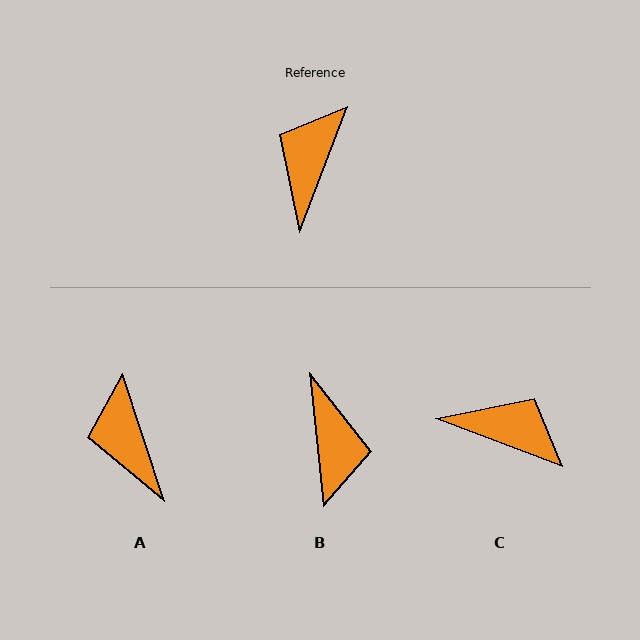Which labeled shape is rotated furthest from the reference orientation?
B, about 153 degrees away.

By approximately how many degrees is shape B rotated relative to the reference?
Approximately 153 degrees clockwise.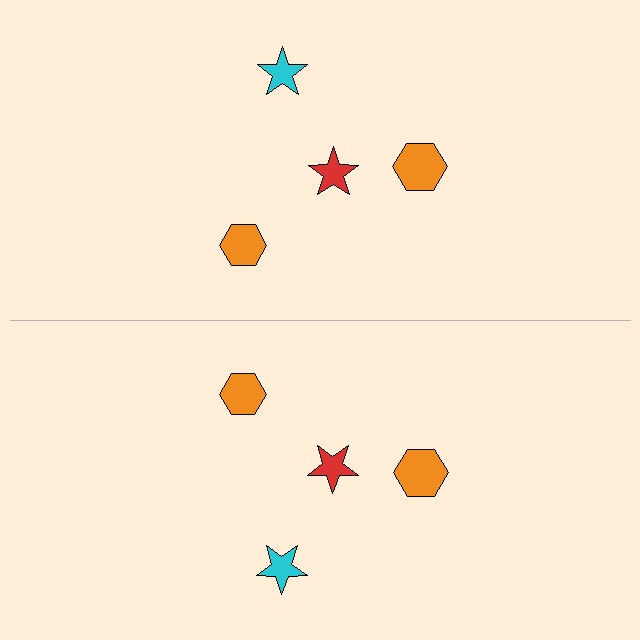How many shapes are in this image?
There are 8 shapes in this image.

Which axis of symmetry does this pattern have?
The pattern has a horizontal axis of symmetry running through the center of the image.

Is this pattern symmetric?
Yes, this pattern has bilateral (reflection) symmetry.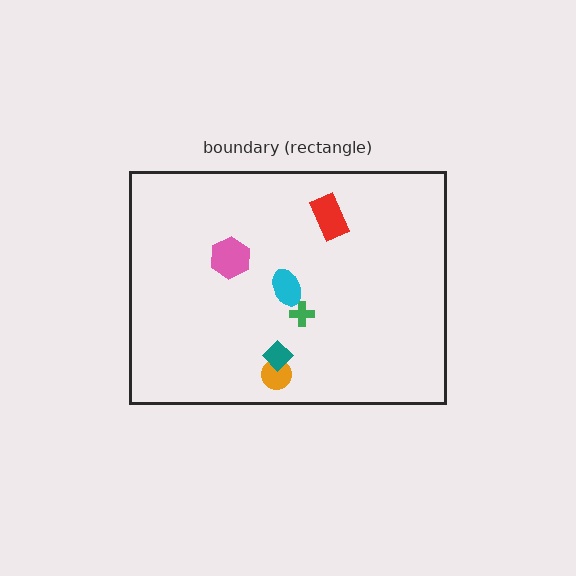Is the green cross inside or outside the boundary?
Inside.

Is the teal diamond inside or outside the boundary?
Inside.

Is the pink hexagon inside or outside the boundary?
Inside.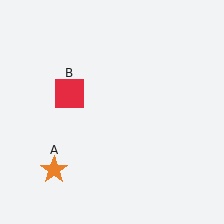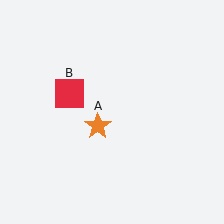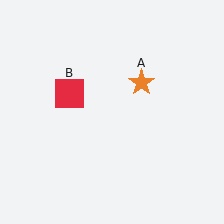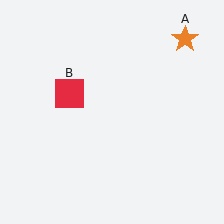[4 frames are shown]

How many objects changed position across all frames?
1 object changed position: orange star (object A).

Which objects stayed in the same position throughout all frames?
Red square (object B) remained stationary.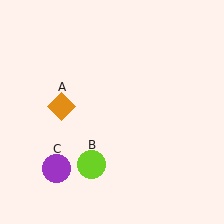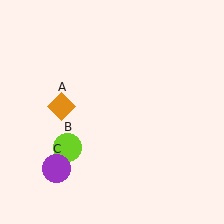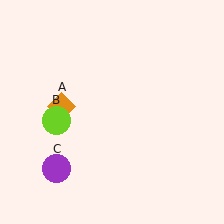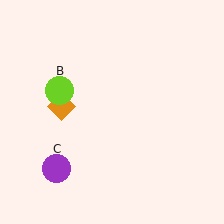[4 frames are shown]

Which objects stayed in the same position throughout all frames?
Orange diamond (object A) and purple circle (object C) remained stationary.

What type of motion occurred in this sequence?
The lime circle (object B) rotated clockwise around the center of the scene.